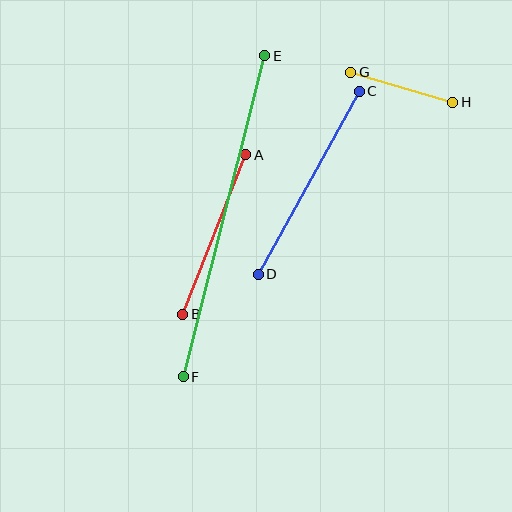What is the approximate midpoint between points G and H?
The midpoint is at approximately (402, 87) pixels.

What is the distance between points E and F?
The distance is approximately 331 pixels.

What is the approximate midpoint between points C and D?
The midpoint is at approximately (309, 183) pixels.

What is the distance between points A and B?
The distance is approximately 171 pixels.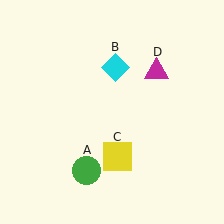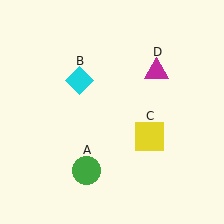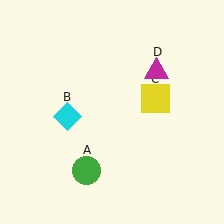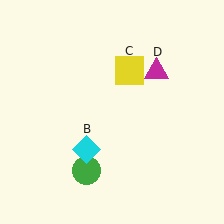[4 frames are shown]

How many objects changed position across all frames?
2 objects changed position: cyan diamond (object B), yellow square (object C).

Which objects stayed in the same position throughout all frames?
Green circle (object A) and magenta triangle (object D) remained stationary.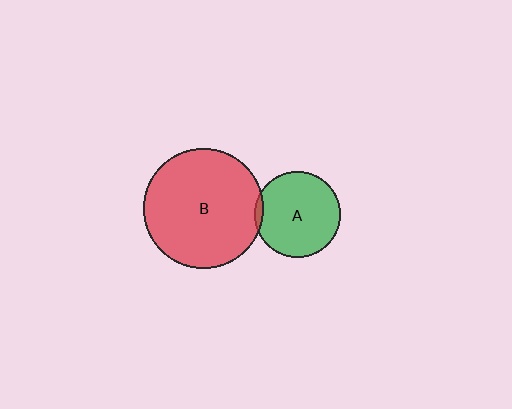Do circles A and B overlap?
Yes.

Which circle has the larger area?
Circle B (red).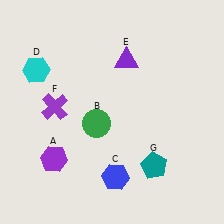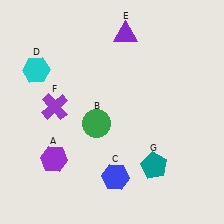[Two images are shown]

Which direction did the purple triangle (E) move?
The purple triangle (E) moved up.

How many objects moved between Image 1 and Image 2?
1 object moved between the two images.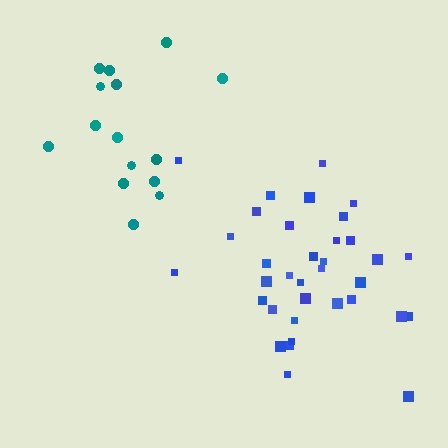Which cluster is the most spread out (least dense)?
Teal.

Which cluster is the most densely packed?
Blue.